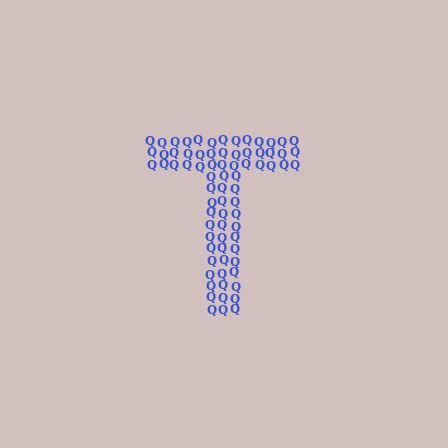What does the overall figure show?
The overall figure shows the letter T.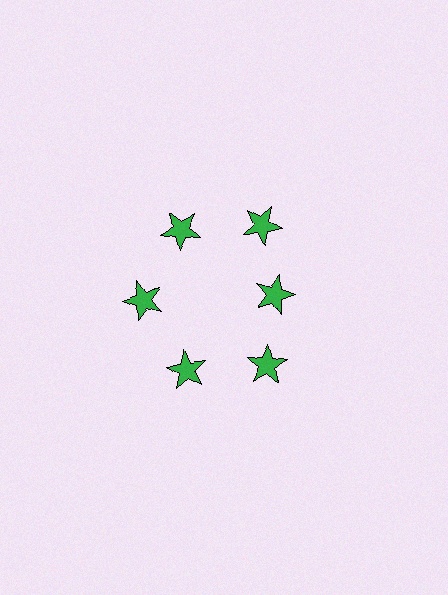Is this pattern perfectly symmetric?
No. The 6 green stars are arranged in a ring, but one element near the 3 o'clock position is pulled inward toward the center, breaking the 6-fold rotational symmetry.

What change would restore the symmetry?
The symmetry would be restored by moving it outward, back onto the ring so that all 6 stars sit at equal angles and equal distance from the center.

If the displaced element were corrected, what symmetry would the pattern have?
It would have 6-fold rotational symmetry — the pattern would map onto itself every 60 degrees.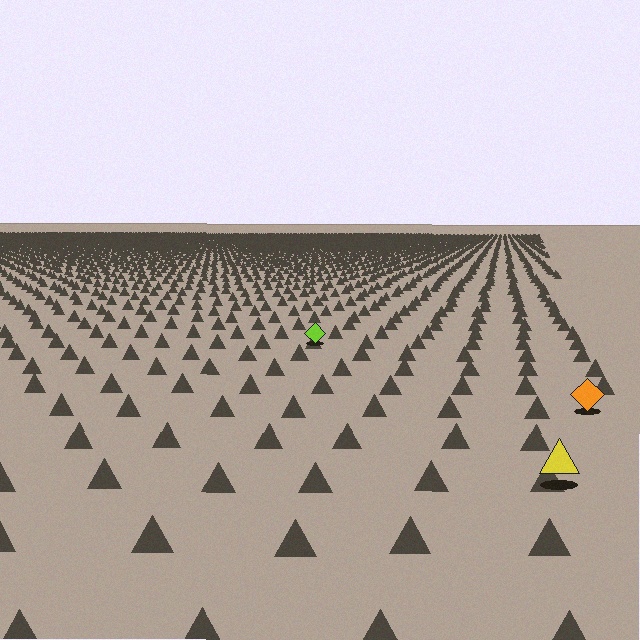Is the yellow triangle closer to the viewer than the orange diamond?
Yes. The yellow triangle is closer — you can tell from the texture gradient: the ground texture is coarser near it.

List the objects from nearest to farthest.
From nearest to farthest: the yellow triangle, the orange diamond, the lime diamond.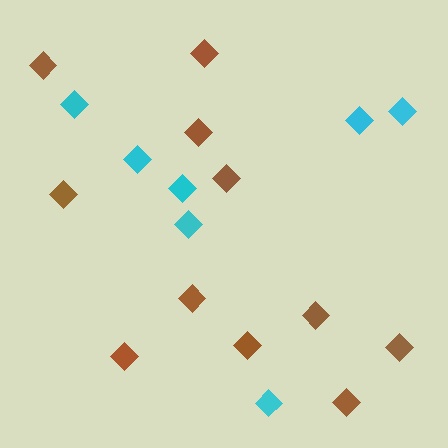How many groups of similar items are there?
There are 2 groups: one group of brown diamonds (11) and one group of cyan diamonds (7).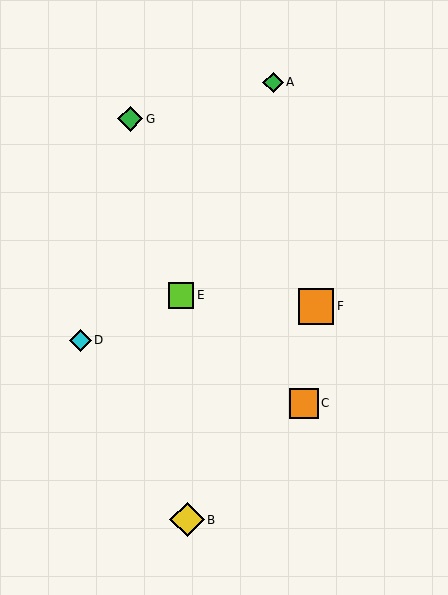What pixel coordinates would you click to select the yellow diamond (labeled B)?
Click at (187, 520) to select the yellow diamond B.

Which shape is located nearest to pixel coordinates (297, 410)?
The orange square (labeled C) at (304, 403) is nearest to that location.